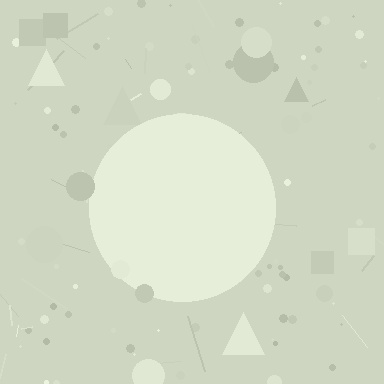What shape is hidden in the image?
A circle is hidden in the image.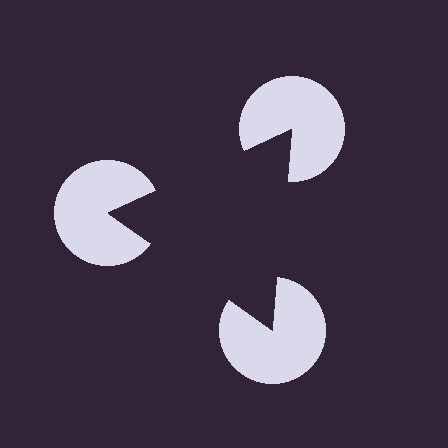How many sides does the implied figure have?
3 sides.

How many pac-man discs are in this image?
There are 3 — one at each vertex of the illusory triangle.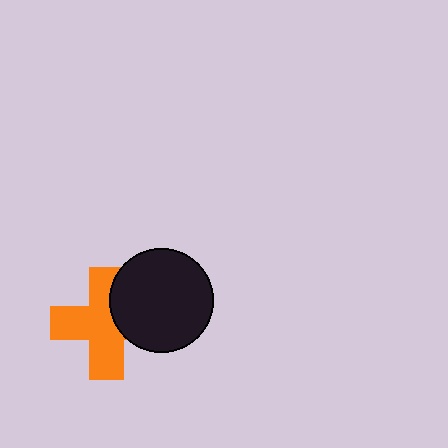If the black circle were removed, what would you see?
You would see the complete orange cross.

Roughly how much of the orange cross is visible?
Most of it is visible (roughly 68%).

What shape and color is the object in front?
The object in front is a black circle.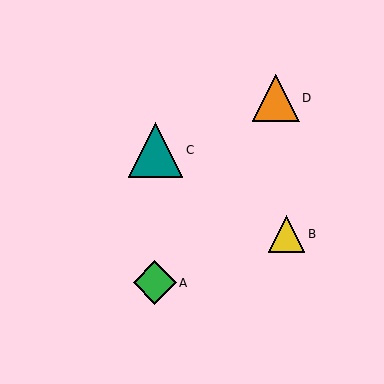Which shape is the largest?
The teal triangle (labeled C) is the largest.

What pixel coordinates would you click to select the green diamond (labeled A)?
Click at (155, 283) to select the green diamond A.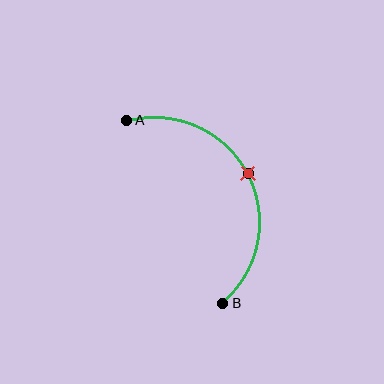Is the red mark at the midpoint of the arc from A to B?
Yes. The red mark lies on the arc at equal arc-length from both A and B — it is the arc midpoint.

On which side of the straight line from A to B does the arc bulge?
The arc bulges to the right of the straight line connecting A and B.